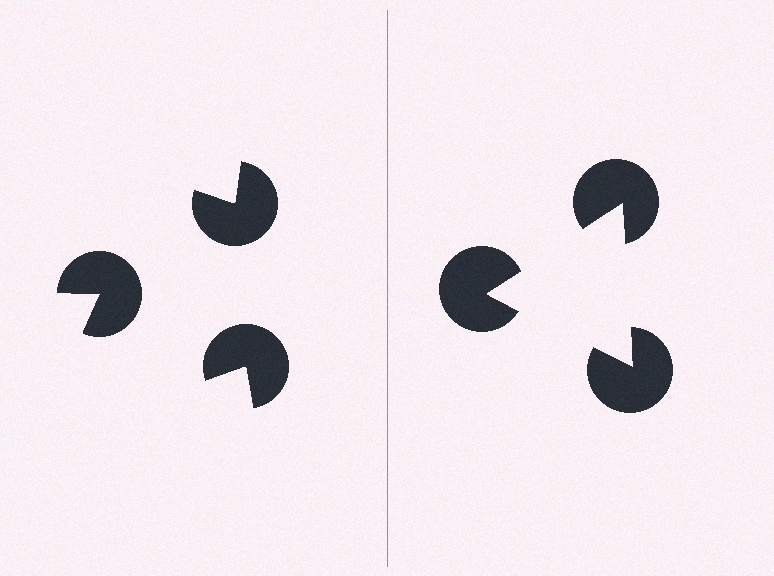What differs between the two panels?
The pac-man discs are positioned identically on both sides; only the wedge orientations differ. On the right they align to a triangle; on the left they are misaligned.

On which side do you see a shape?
An illusory triangle appears on the right side. On the left side the wedge cuts are rotated, so no coherent shape forms.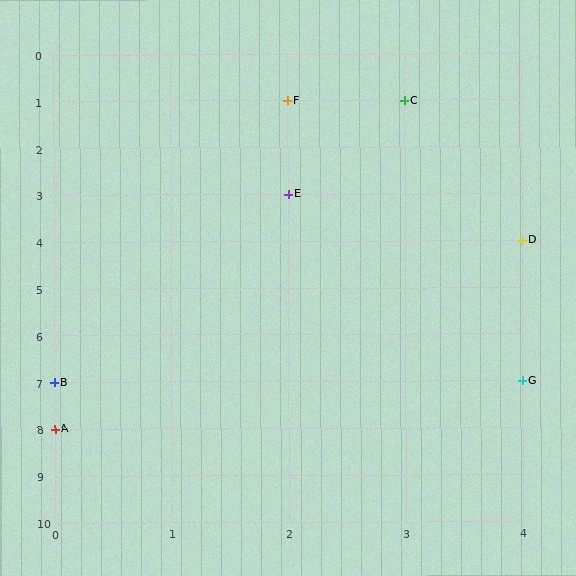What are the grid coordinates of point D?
Point D is at grid coordinates (4, 4).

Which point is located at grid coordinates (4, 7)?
Point G is at (4, 7).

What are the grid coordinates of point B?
Point B is at grid coordinates (0, 7).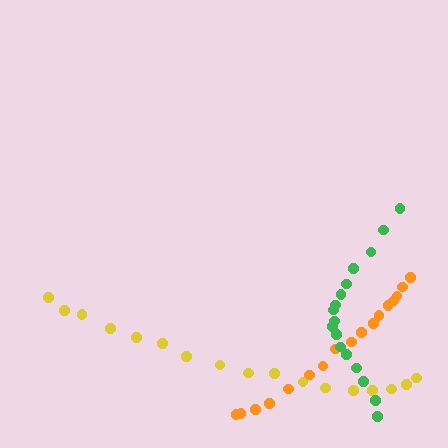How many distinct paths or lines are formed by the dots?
There are 3 distinct paths.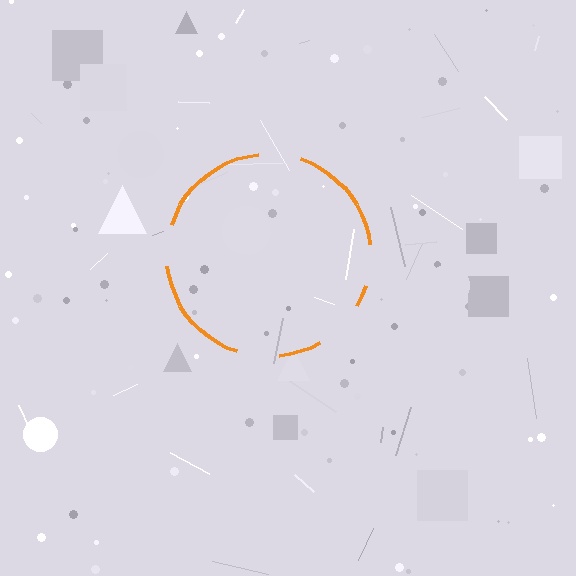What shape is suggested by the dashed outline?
The dashed outline suggests a circle.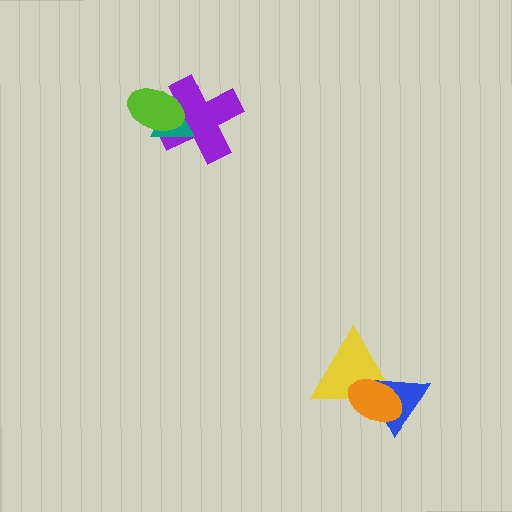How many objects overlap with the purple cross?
2 objects overlap with the purple cross.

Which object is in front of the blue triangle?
The orange ellipse is in front of the blue triangle.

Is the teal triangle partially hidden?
Yes, it is partially covered by another shape.